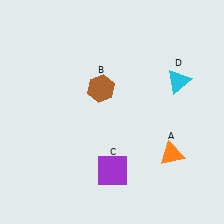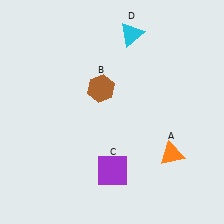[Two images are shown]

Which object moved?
The cyan triangle (D) moved up.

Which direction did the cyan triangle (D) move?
The cyan triangle (D) moved up.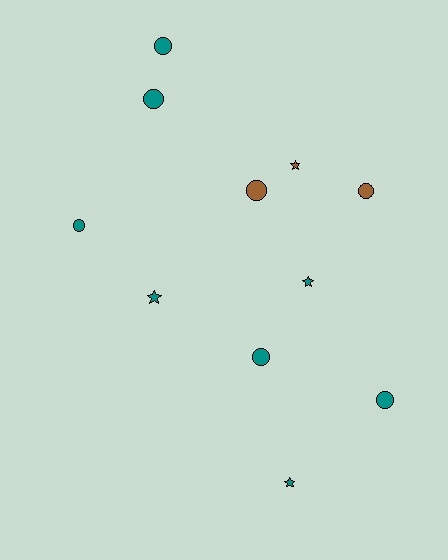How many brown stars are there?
There is 1 brown star.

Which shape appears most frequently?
Circle, with 7 objects.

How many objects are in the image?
There are 11 objects.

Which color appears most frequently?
Teal, with 8 objects.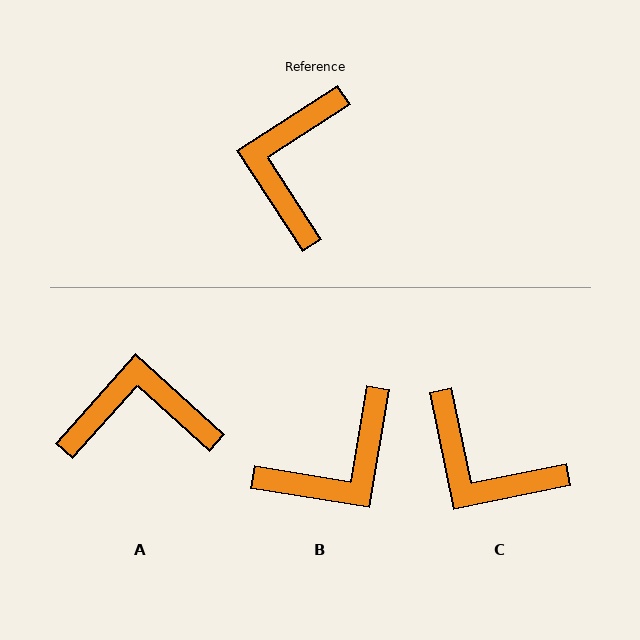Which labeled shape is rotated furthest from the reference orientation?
B, about 138 degrees away.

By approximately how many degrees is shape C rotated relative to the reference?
Approximately 69 degrees counter-clockwise.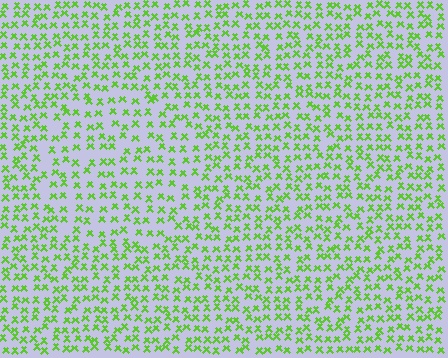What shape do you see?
I see a circle.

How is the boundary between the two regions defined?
The boundary is defined by a change in element density (approximately 1.4x ratio). All elements are the same color, size, and shape.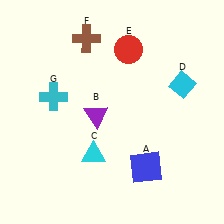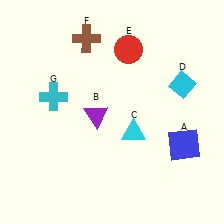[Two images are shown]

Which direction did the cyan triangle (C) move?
The cyan triangle (C) moved right.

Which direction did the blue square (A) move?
The blue square (A) moved right.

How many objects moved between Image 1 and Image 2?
2 objects moved between the two images.